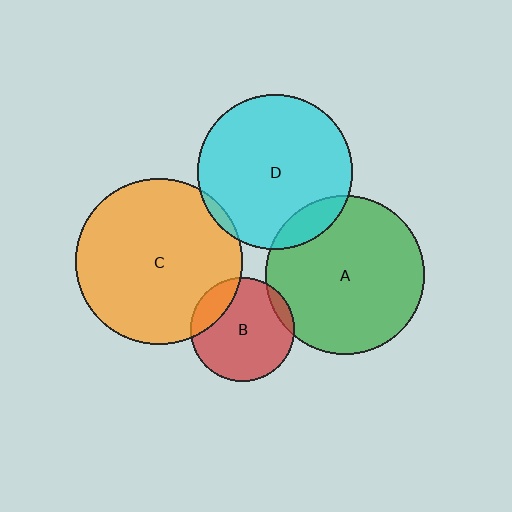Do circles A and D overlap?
Yes.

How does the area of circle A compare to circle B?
Approximately 2.3 times.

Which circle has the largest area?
Circle C (orange).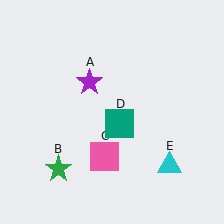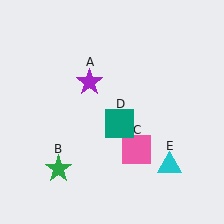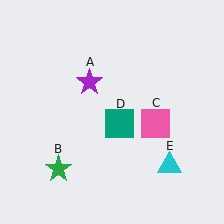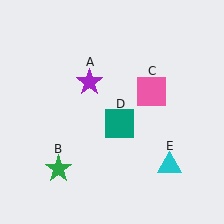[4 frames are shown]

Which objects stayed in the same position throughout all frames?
Purple star (object A) and green star (object B) and teal square (object D) and cyan triangle (object E) remained stationary.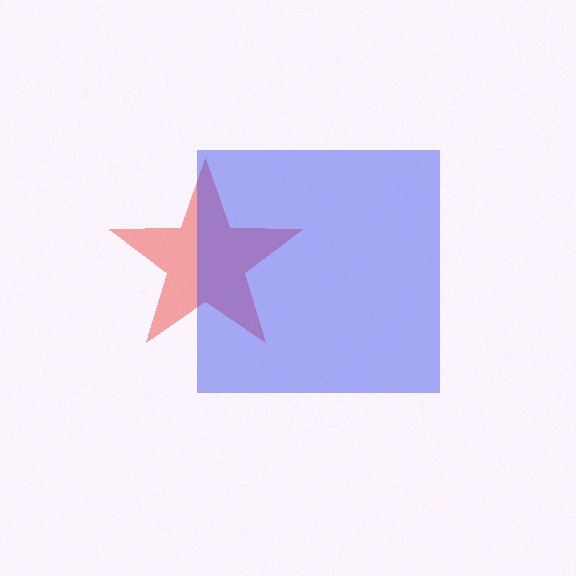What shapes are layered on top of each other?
The layered shapes are: a red star, a blue square.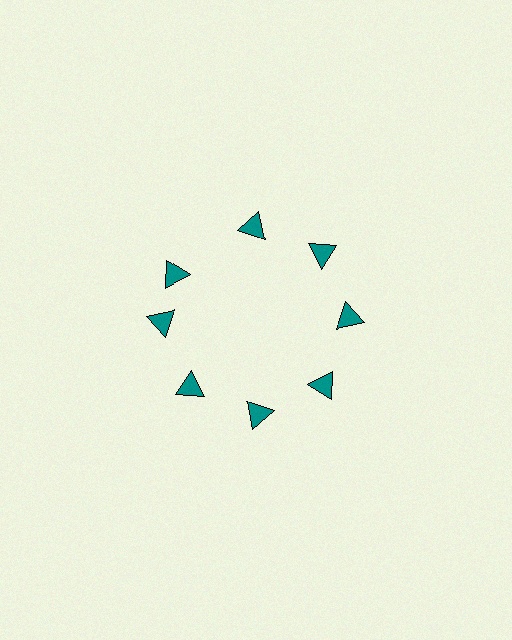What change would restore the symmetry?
The symmetry would be restored by rotating it back into even spacing with its neighbors so that all 8 triangles sit at equal angles and equal distance from the center.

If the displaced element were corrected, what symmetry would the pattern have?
It would have 8-fold rotational symmetry — the pattern would map onto itself every 45 degrees.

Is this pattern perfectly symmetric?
No. The 8 teal triangles are arranged in a ring, but one element near the 10 o'clock position is rotated out of alignment along the ring, breaking the 8-fold rotational symmetry.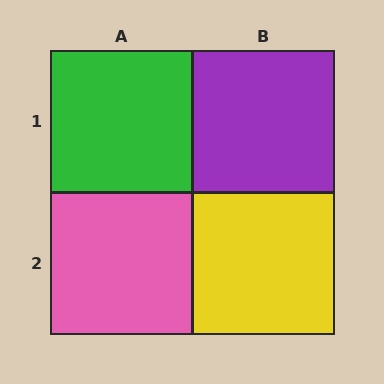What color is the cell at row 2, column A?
Pink.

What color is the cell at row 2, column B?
Yellow.